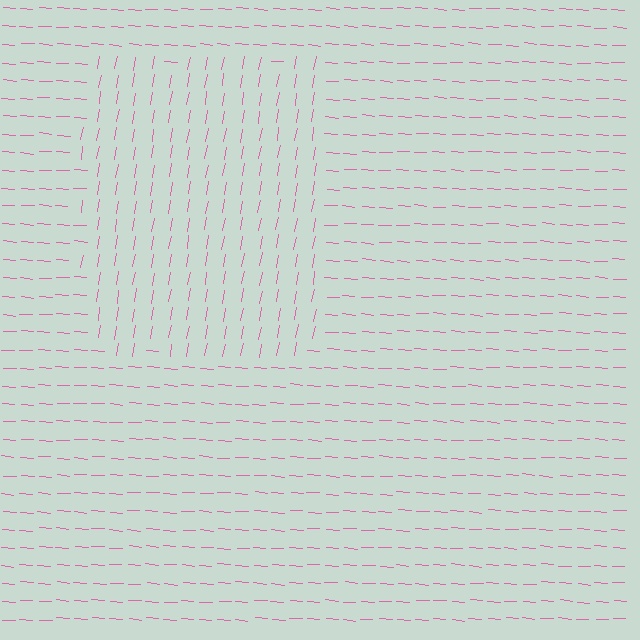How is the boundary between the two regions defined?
The boundary is defined purely by a change in line orientation (approximately 84 degrees difference). All lines are the same color and thickness.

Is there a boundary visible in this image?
Yes, there is a texture boundary formed by a change in line orientation.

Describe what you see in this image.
The image is filled with small pink line segments. A rectangle region in the image has lines oriented differently from the surrounding lines, creating a visible texture boundary.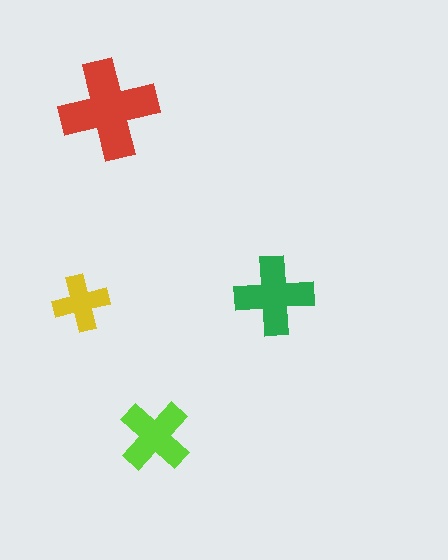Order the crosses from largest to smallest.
the red one, the green one, the lime one, the yellow one.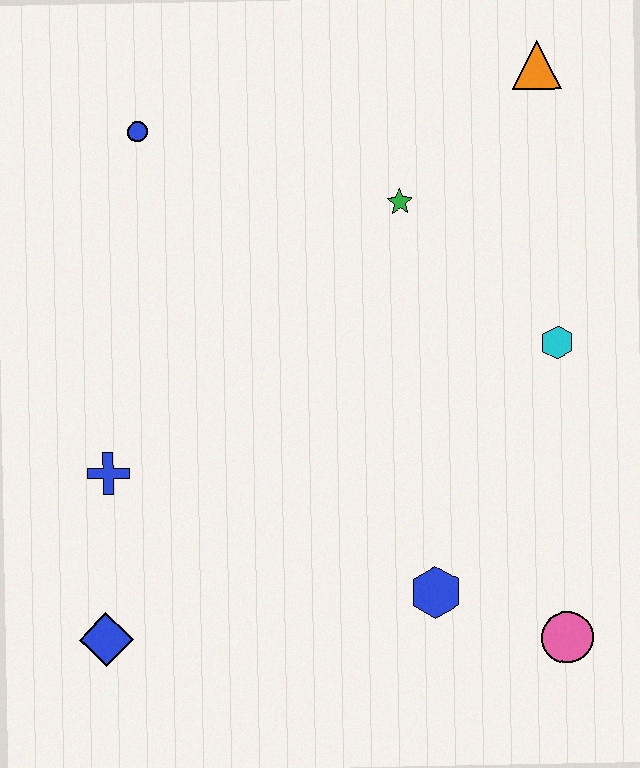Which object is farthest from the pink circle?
The blue circle is farthest from the pink circle.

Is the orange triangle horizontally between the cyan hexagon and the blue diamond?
Yes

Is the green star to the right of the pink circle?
No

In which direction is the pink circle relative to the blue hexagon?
The pink circle is to the right of the blue hexagon.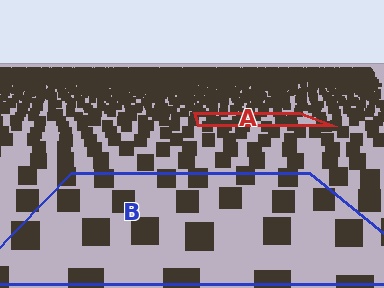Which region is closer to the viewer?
Region B is closer. The texture elements there are larger and more spread out.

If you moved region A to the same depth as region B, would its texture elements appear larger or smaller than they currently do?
They would appear larger. At a closer depth, the same texture elements are projected at a bigger on-screen size.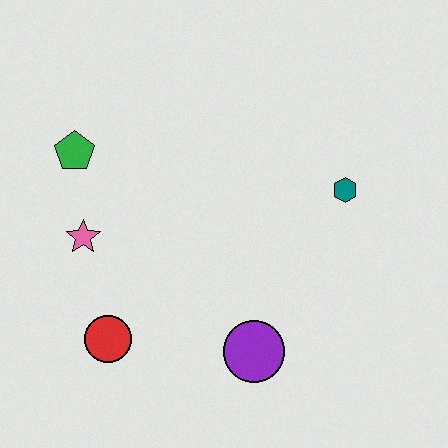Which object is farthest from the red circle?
The teal hexagon is farthest from the red circle.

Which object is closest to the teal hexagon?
The purple circle is closest to the teal hexagon.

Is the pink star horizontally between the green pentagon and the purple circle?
Yes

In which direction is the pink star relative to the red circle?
The pink star is above the red circle.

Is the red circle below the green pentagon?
Yes